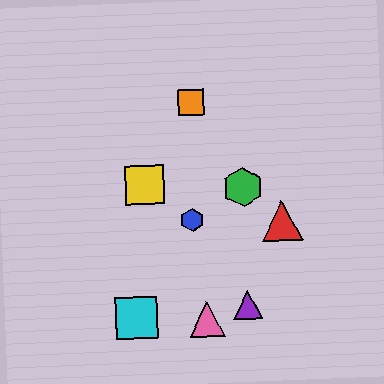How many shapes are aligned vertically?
2 shapes (the green hexagon, the purple triangle) are aligned vertically.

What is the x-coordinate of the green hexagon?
The green hexagon is at x≈243.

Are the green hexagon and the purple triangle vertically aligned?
Yes, both are at x≈243.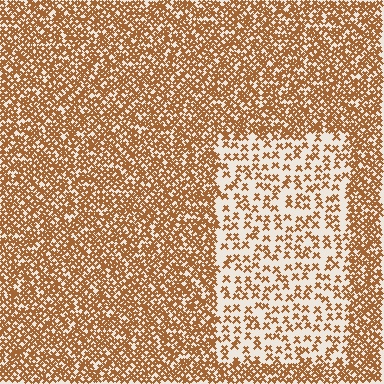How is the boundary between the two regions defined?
The boundary is defined by a change in element density (approximately 2.5x ratio). All elements are the same color, size, and shape.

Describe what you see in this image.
The image contains small brown elements arranged at two different densities. A rectangle-shaped region is visible where the elements are less densely packed than the surrounding area.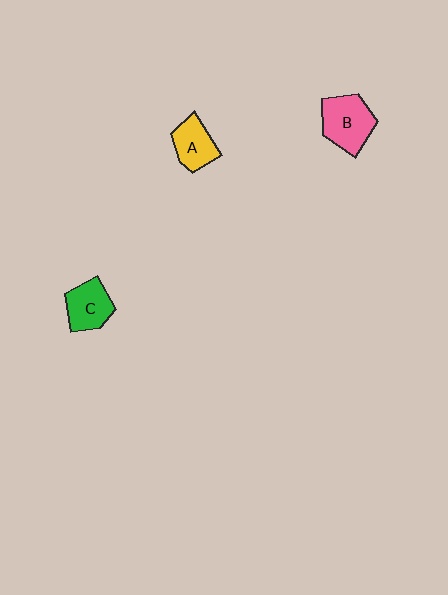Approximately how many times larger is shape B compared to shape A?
Approximately 1.4 times.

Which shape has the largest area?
Shape B (pink).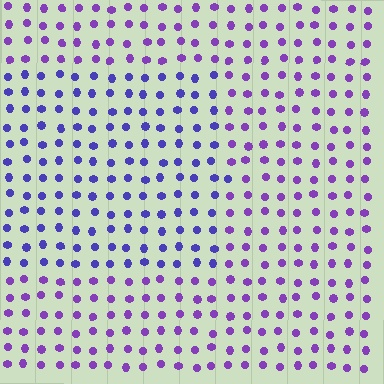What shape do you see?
I see a rectangle.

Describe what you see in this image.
The image is filled with small purple elements in a uniform arrangement. A rectangle-shaped region is visible where the elements are tinted to a slightly different hue, forming a subtle color boundary.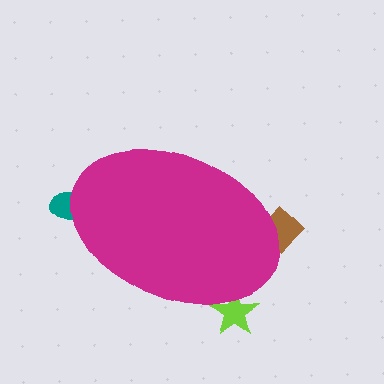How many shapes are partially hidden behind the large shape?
3 shapes are partially hidden.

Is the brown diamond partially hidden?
Yes, the brown diamond is partially hidden behind the magenta ellipse.